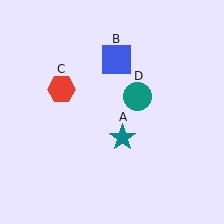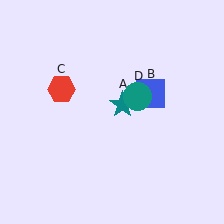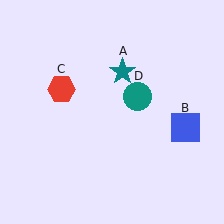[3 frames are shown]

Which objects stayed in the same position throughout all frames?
Red hexagon (object C) and teal circle (object D) remained stationary.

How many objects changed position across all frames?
2 objects changed position: teal star (object A), blue square (object B).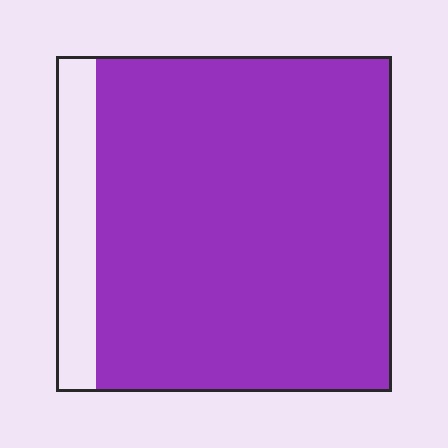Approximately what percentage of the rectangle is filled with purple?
Approximately 90%.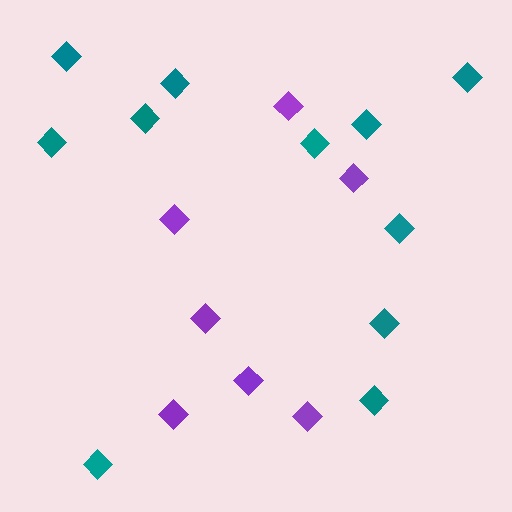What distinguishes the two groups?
There are 2 groups: one group of purple diamonds (7) and one group of teal diamonds (11).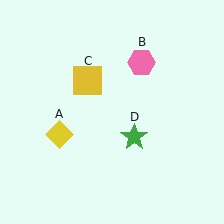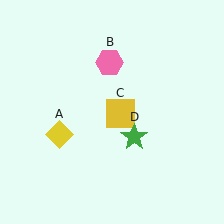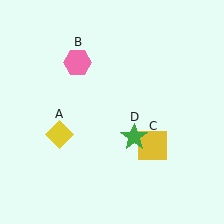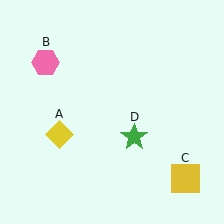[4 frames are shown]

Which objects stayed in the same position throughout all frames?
Yellow diamond (object A) and green star (object D) remained stationary.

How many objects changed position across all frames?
2 objects changed position: pink hexagon (object B), yellow square (object C).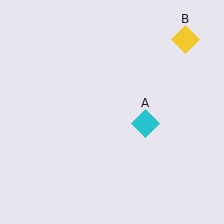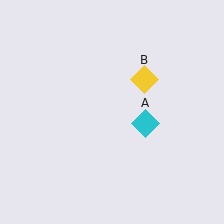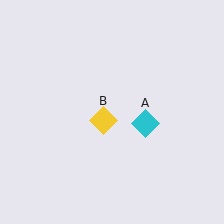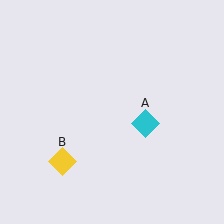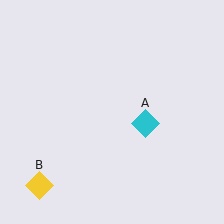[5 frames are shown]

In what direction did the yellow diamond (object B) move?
The yellow diamond (object B) moved down and to the left.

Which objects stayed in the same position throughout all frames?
Cyan diamond (object A) remained stationary.